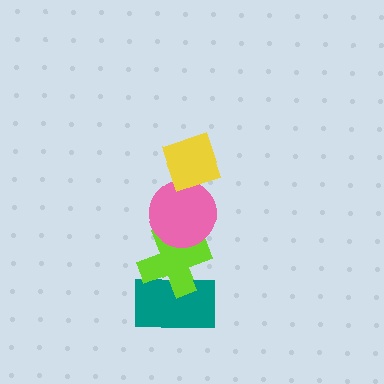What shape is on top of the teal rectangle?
The lime cross is on top of the teal rectangle.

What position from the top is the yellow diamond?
The yellow diamond is 1st from the top.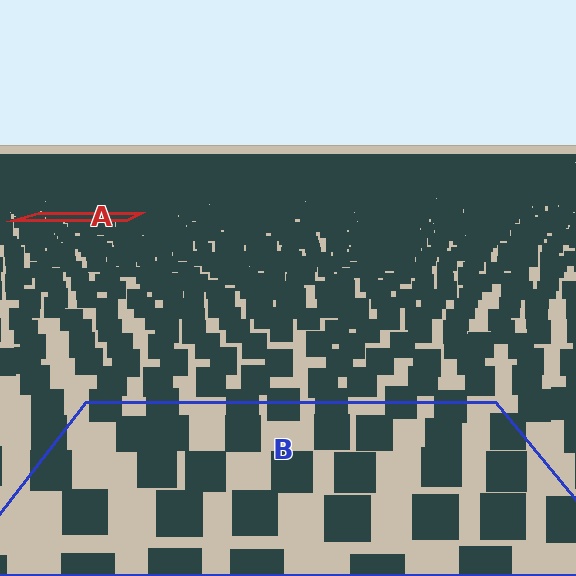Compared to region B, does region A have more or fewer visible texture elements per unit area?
Region A has more texture elements per unit area — they are packed more densely because it is farther away.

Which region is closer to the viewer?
Region B is closer. The texture elements there are larger and more spread out.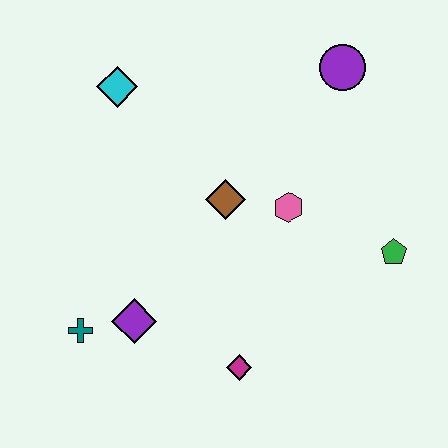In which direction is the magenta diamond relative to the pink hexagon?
The magenta diamond is below the pink hexagon.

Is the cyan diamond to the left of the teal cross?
No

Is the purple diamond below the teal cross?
No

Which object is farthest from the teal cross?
The purple circle is farthest from the teal cross.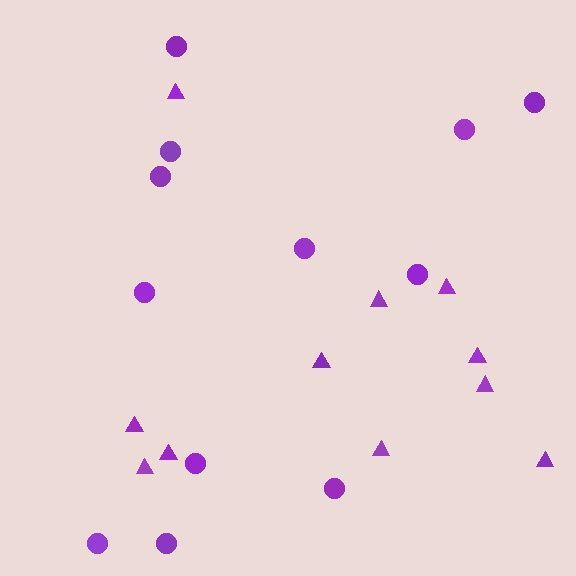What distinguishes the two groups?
There are 2 groups: one group of triangles (11) and one group of circles (12).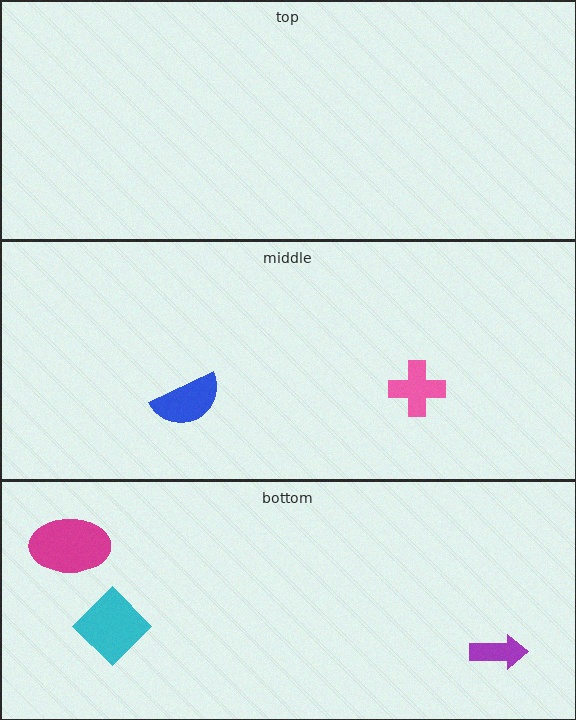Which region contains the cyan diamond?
The bottom region.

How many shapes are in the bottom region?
3.